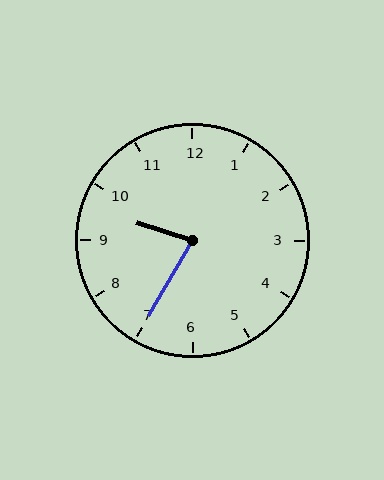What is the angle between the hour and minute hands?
Approximately 78 degrees.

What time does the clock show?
9:35.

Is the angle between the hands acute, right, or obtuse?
It is acute.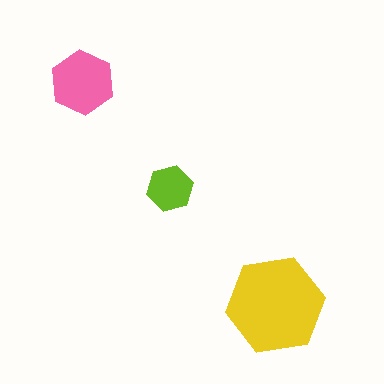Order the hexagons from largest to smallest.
the yellow one, the pink one, the lime one.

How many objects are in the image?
There are 3 objects in the image.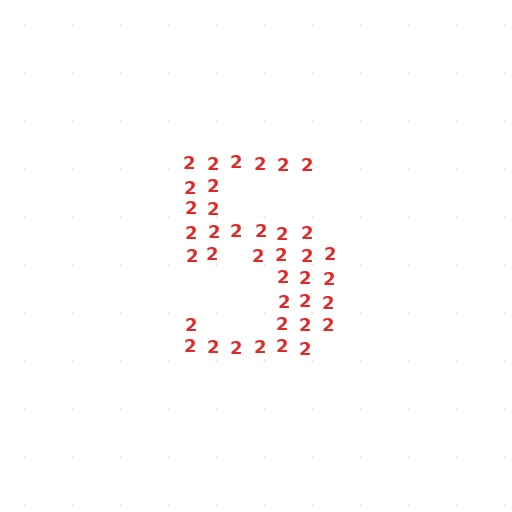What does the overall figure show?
The overall figure shows the digit 5.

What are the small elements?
The small elements are digit 2's.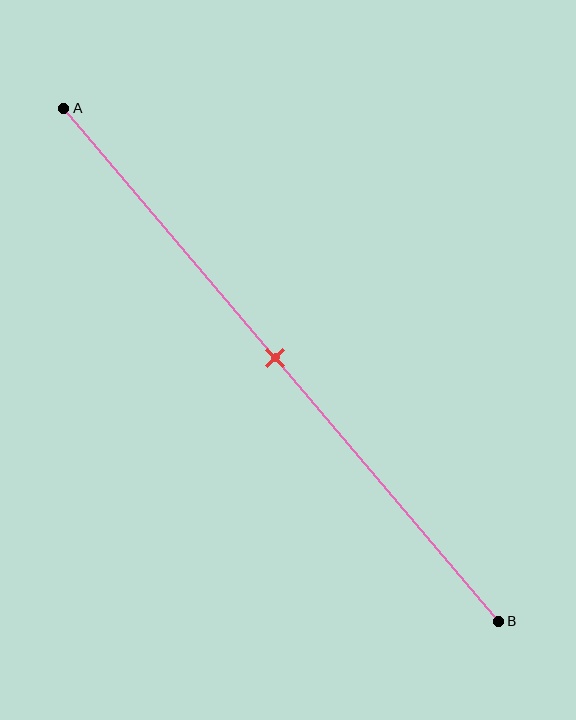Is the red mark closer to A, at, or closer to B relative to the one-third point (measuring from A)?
The red mark is closer to point B than the one-third point of segment AB.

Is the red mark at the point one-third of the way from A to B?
No, the mark is at about 50% from A, not at the 33% one-third point.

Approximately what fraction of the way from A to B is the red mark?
The red mark is approximately 50% of the way from A to B.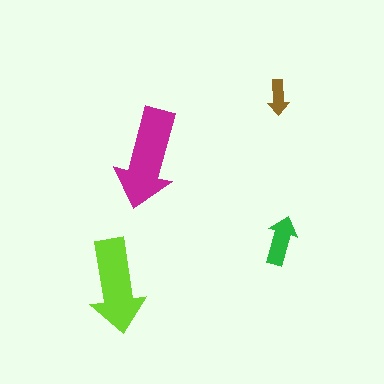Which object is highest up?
The brown arrow is topmost.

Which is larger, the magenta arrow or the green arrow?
The magenta one.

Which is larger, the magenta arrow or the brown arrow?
The magenta one.